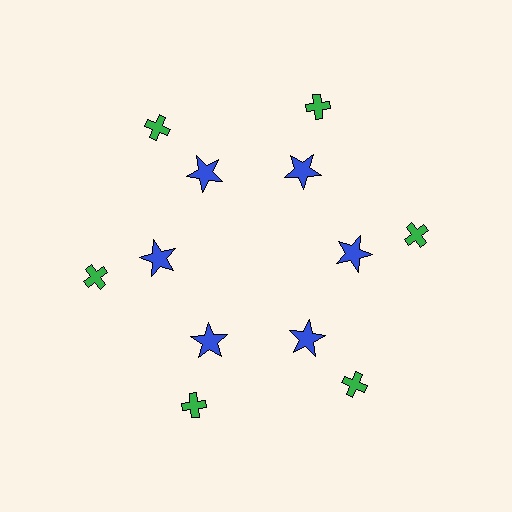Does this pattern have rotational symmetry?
Yes, this pattern has 6-fold rotational symmetry. It looks the same after rotating 60 degrees around the center.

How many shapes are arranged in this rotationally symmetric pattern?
There are 12 shapes, arranged in 6 groups of 2.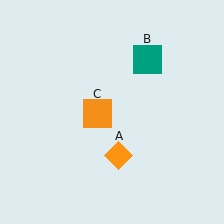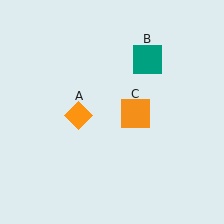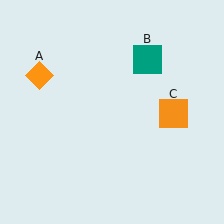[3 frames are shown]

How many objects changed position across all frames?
2 objects changed position: orange diamond (object A), orange square (object C).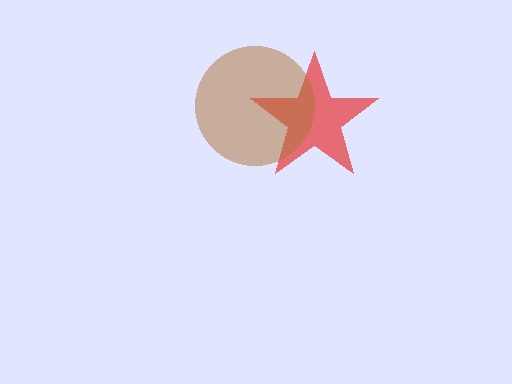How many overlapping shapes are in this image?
There are 2 overlapping shapes in the image.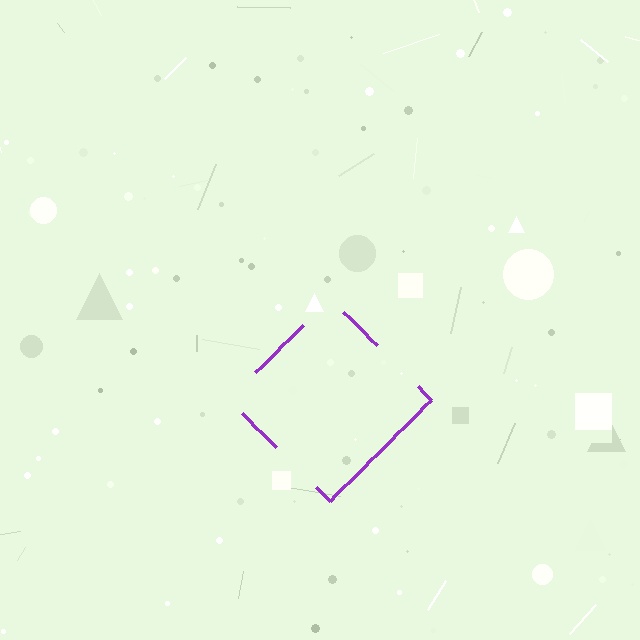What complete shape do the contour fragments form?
The contour fragments form a diamond.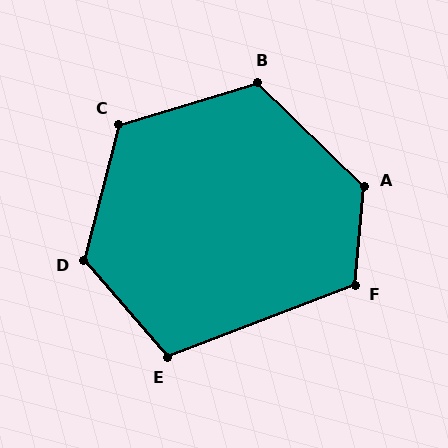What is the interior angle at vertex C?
Approximately 121 degrees (obtuse).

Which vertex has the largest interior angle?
A, at approximately 129 degrees.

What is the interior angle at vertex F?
Approximately 116 degrees (obtuse).